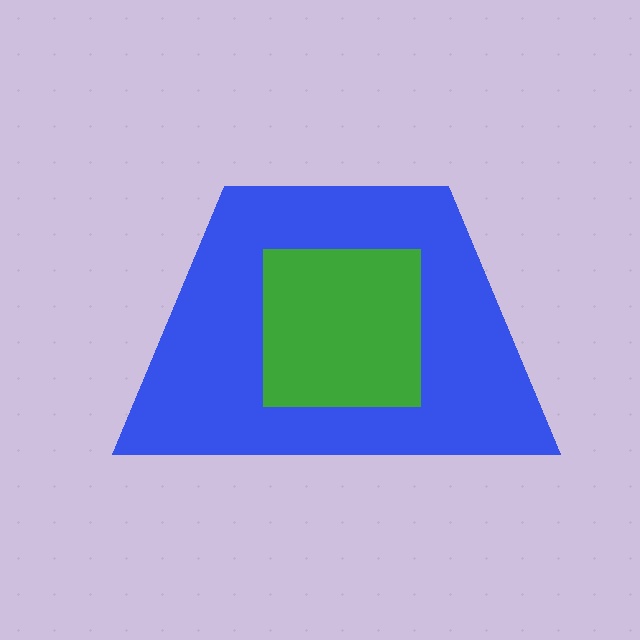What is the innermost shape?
The green square.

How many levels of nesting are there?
2.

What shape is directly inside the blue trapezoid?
The green square.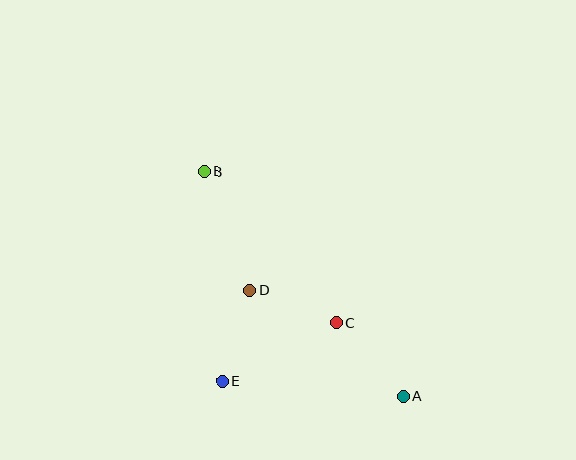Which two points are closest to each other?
Points C and D are closest to each other.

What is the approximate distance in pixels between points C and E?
The distance between C and E is approximately 128 pixels.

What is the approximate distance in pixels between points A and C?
The distance between A and C is approximately 99 pixels.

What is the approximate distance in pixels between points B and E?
The distance between B and E is approximately 210 pixels.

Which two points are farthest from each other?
Points A and B are farthest from each other.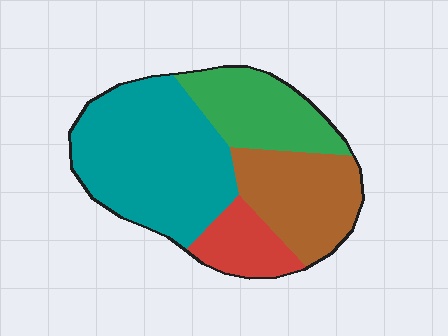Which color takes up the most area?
Teal, at roughly 45%.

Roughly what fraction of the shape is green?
Green covers around 20% of the shape.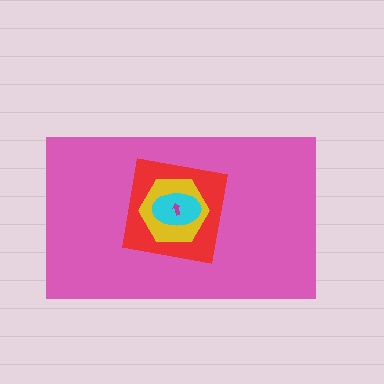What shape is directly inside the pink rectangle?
The red square.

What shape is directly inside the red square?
The yellow hexagon.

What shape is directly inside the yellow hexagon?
The cyan ellipse.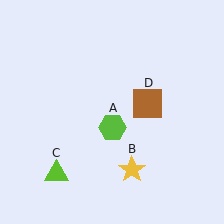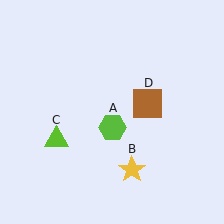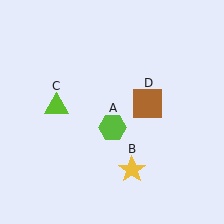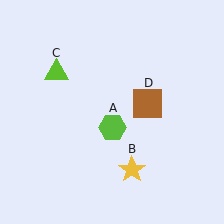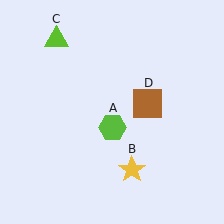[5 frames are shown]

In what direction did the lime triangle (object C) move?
The lime triangle (object C) moved up.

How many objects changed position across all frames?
1 object changed position: lime triangle (object C).